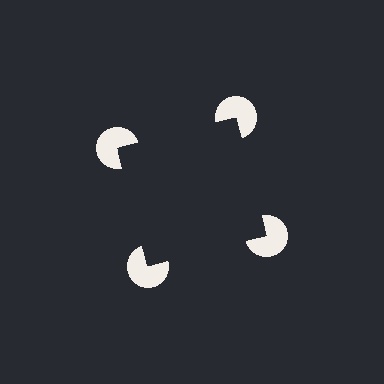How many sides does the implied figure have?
4 sides.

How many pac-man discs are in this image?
There are 4 — one at each vertex of the illusory square.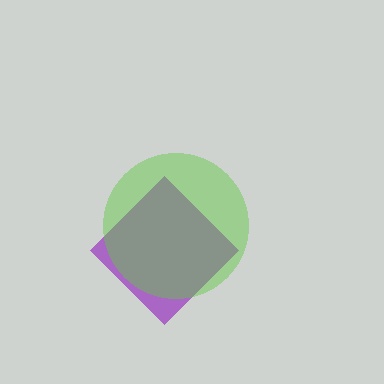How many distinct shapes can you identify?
There are 2 distinct shapes: a purple diamond, a lime circle.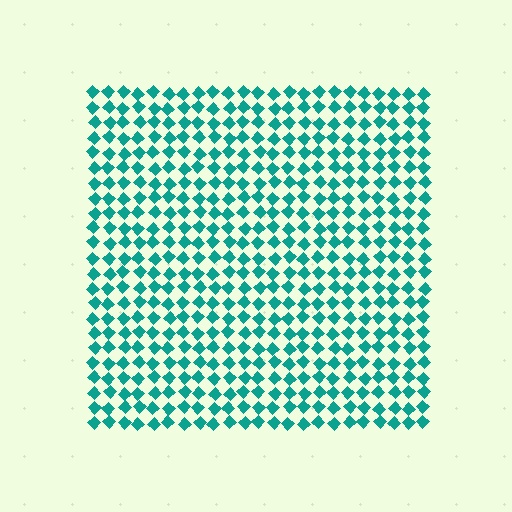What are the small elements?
The small elements are diamonds.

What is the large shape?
The large shape is a square.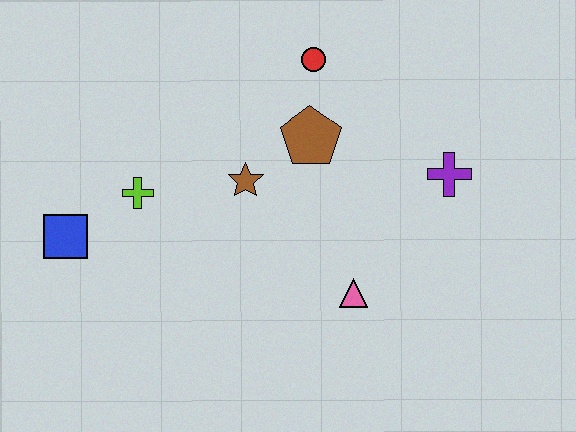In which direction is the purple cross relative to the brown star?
The purple cross is to the right of the brown star.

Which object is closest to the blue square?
The lime cross is closest to the blue square.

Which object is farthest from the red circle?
The blue square is farthest from the red circle.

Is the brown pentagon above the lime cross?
Yes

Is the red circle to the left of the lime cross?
No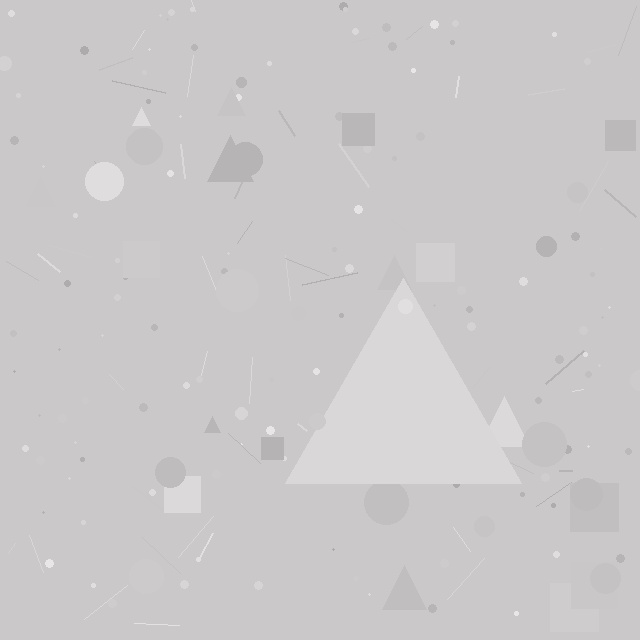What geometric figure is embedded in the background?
A triangle is embedded in the background.